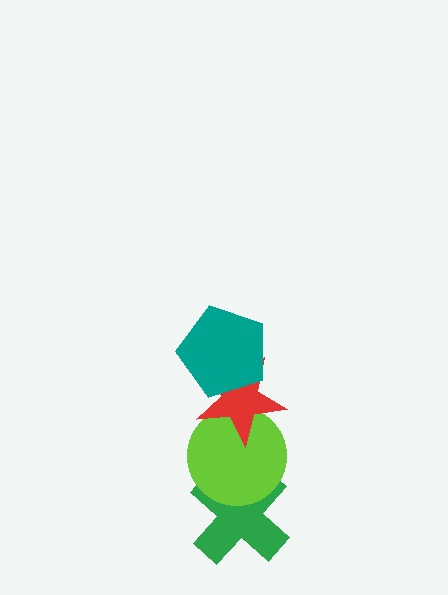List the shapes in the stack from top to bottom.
From top to bottom: the teal pentagon, the red star, the lime circle, the green cross.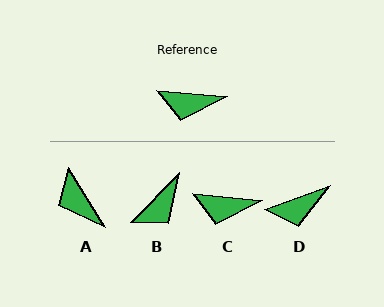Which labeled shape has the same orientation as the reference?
C.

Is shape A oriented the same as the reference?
No, it is off by about 53 degrees.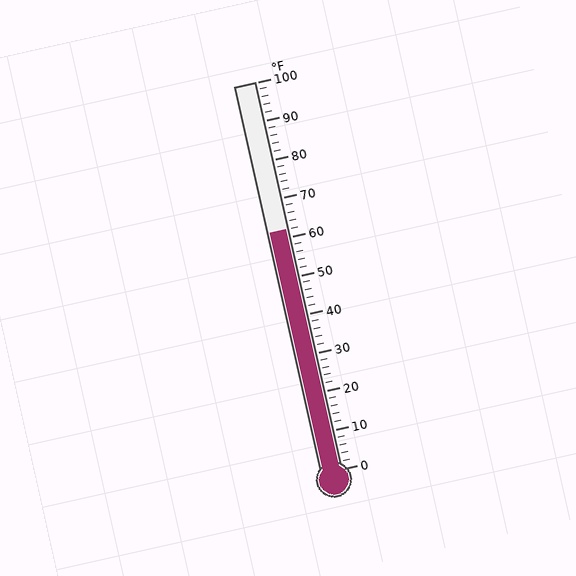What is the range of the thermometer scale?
The thermometer scale ranges from 0°F to 100°F.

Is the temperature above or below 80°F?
The temperature is below 80°F.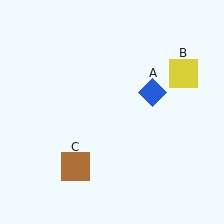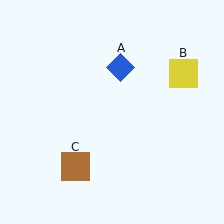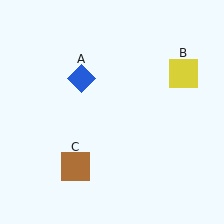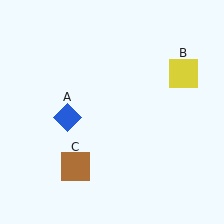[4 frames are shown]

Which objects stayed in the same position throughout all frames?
Yellow square (object B) and brown square (object C) remained stationary.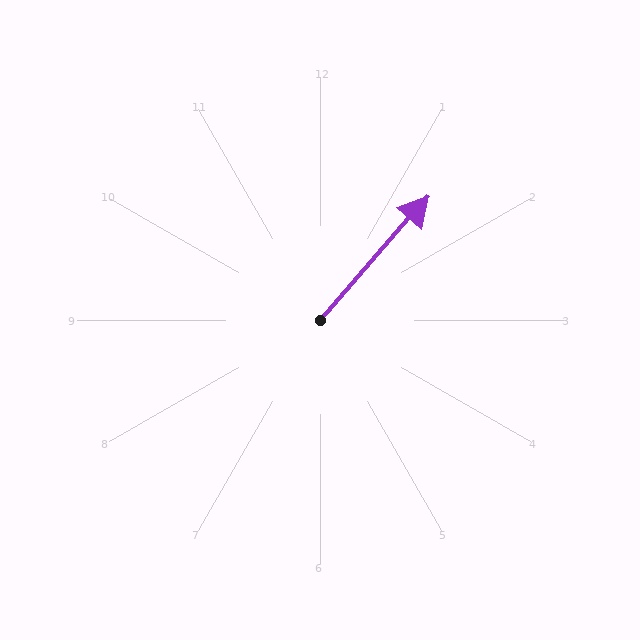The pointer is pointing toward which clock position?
Roughly 1 o'clock.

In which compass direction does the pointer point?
Northeast.